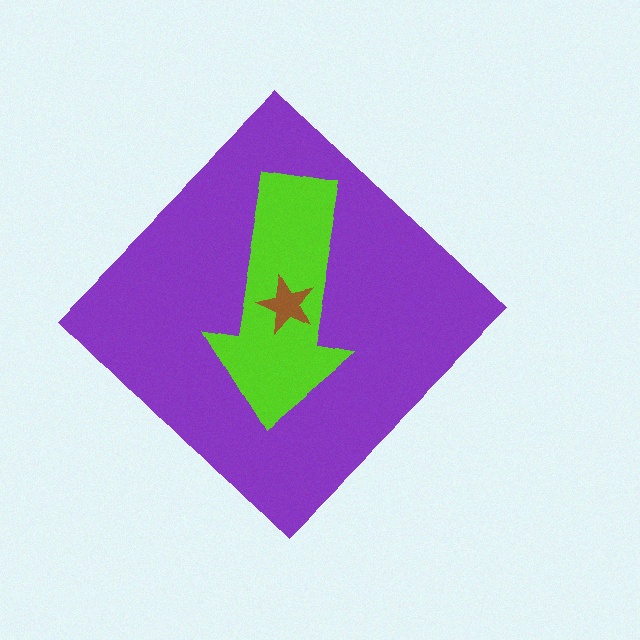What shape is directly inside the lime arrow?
The brown star.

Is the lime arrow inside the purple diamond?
Yes.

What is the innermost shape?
The brown star.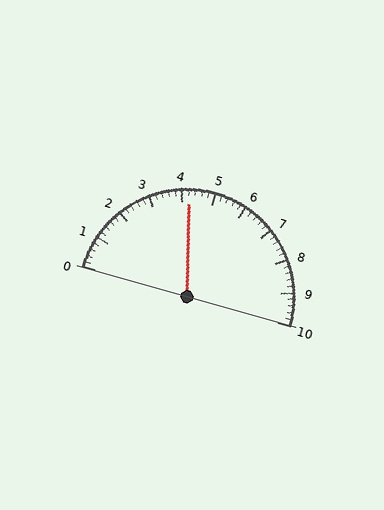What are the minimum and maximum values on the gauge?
The gauge ranges from 0 to 10.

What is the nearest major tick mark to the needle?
The nearest major tick mark is 4.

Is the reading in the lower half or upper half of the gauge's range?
The reading is in the lower half of the range (0 to 10).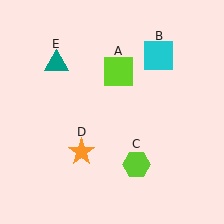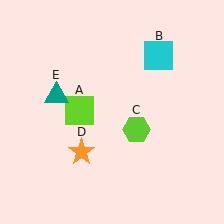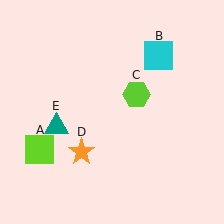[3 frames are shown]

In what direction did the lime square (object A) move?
The lime square (object A) moved down and to the left.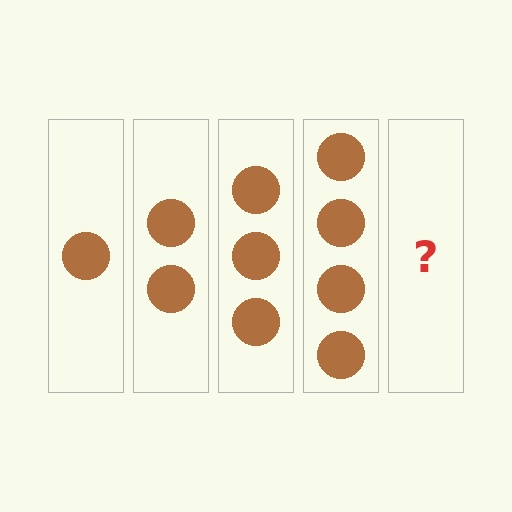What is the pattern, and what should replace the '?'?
The pattern is that each step adds one more circle. The '?' should be 5 circles.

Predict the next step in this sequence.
The next step is 5 circles.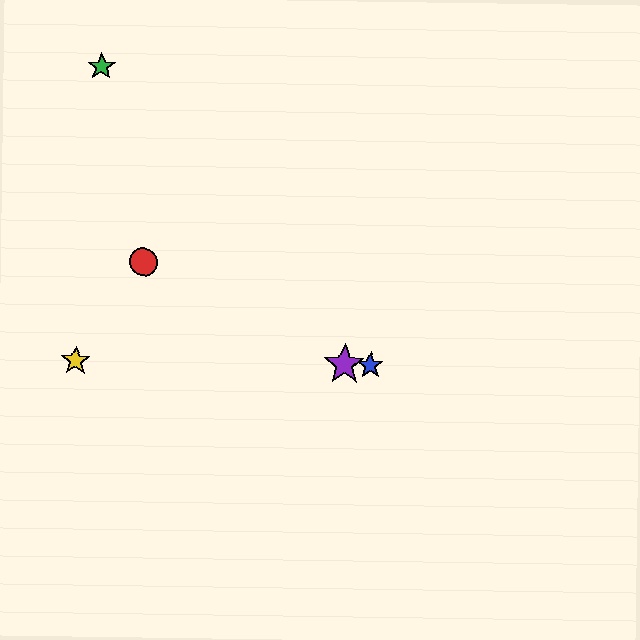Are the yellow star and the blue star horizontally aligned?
Yes, both are at y≈361.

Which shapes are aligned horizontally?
The blue star, the yellow star, the purple star are aligned horizontally.